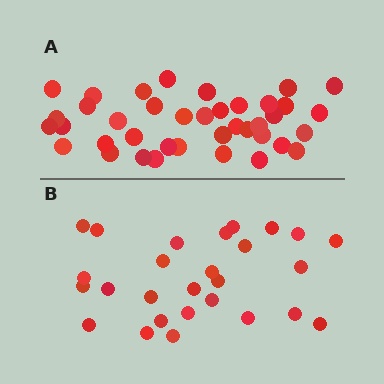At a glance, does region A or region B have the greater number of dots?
Region A (the top region) has more dots.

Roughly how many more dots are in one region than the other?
Region A has roughly 12 or so more dots than region B.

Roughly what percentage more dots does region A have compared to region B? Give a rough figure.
About 45% more.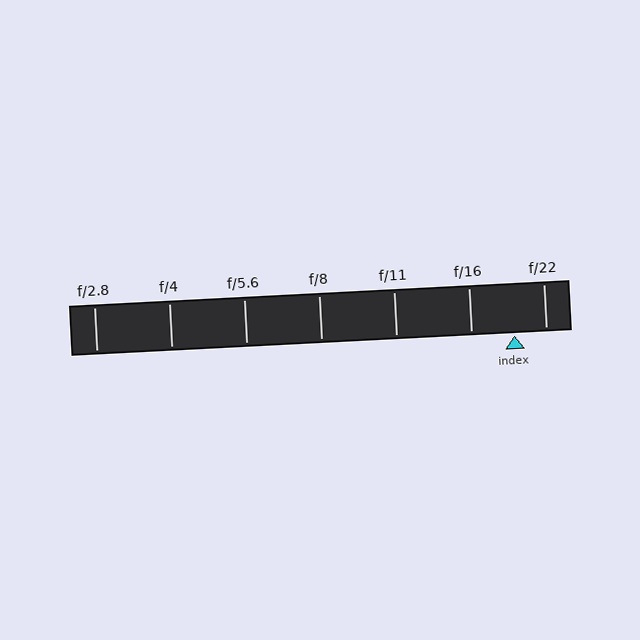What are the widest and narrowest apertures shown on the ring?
The widest aperture shown is f/2.8 and the narrowest is f/22.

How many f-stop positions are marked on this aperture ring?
There are 7 f-stop positions marked.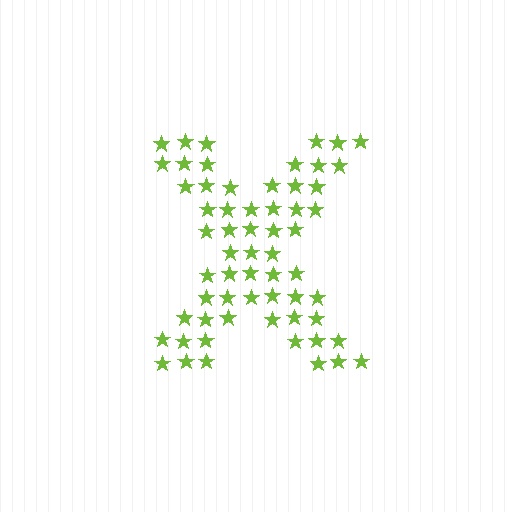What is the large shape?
The large shape is the letter X.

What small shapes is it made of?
It is made of small stars.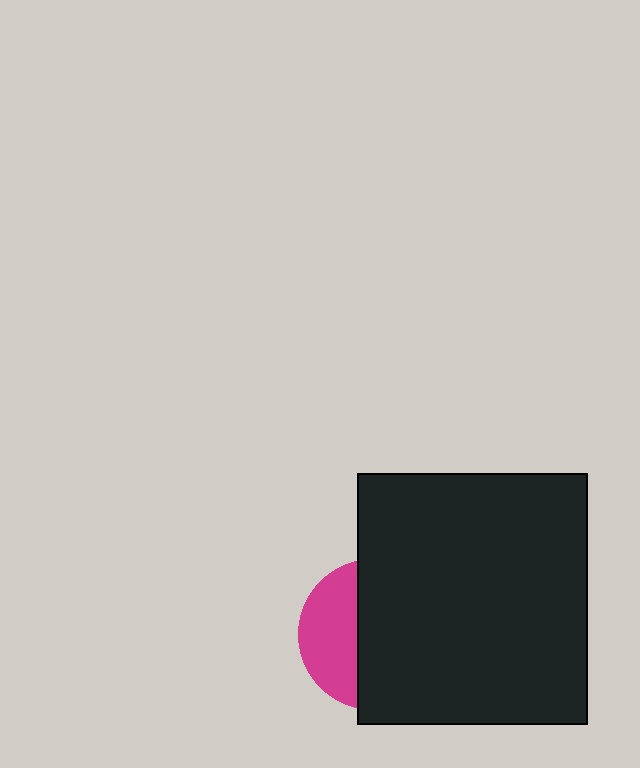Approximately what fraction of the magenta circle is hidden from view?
Roughly 63% of the magenta circle is hidden behind the black rectangle.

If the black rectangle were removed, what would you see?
You would see the complete magenta circle.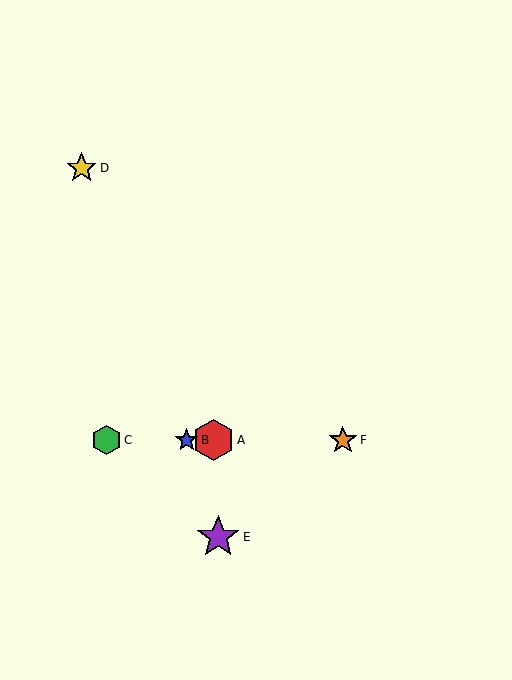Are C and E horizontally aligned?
No, C is at y≈440 and E is at y≈537.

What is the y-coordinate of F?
Object F is at y≈440.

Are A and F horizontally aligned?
Yes, both are at y≈440.